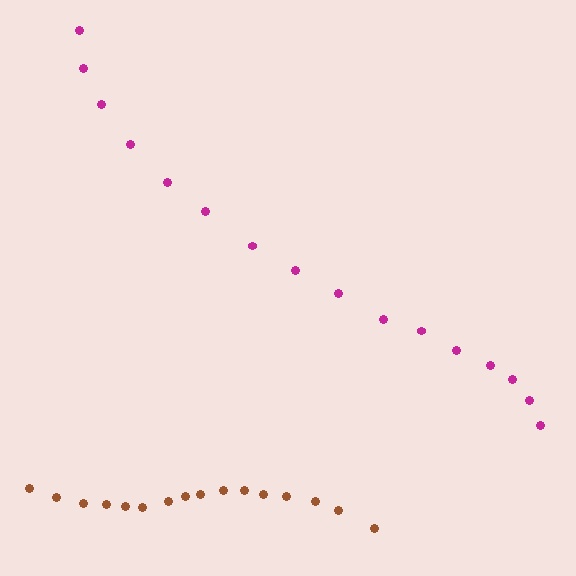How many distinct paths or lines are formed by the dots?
There are 2 distinct paths.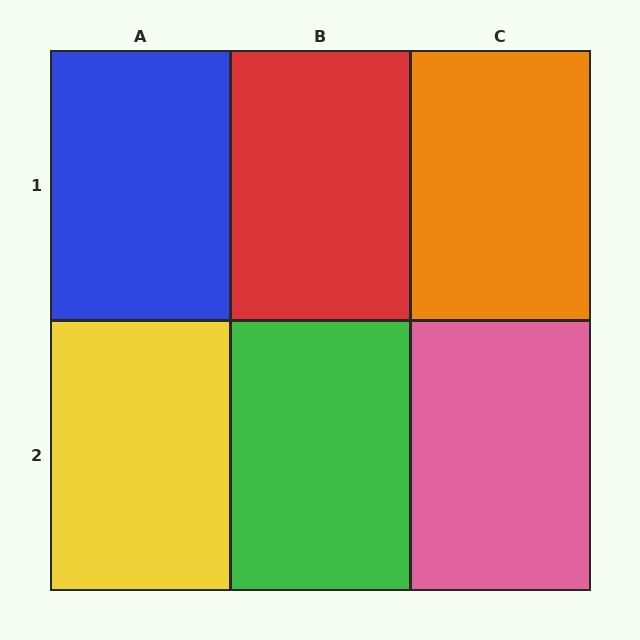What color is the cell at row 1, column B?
Red.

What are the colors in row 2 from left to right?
Yellow, green, pink.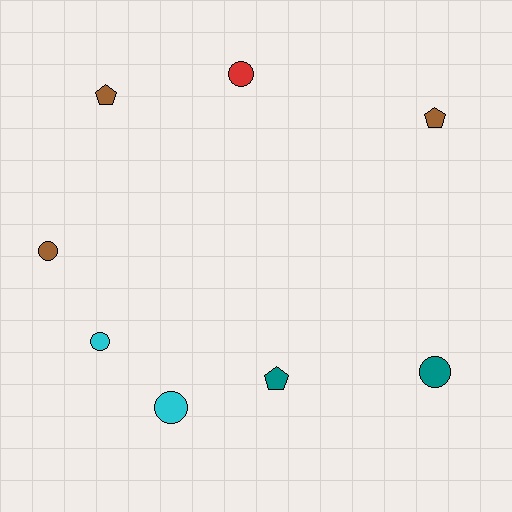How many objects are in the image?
There are 8 objects.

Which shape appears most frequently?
Circle, with 5 objects.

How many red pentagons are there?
There are no red pentagons.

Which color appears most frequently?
Brown, with 3 objects.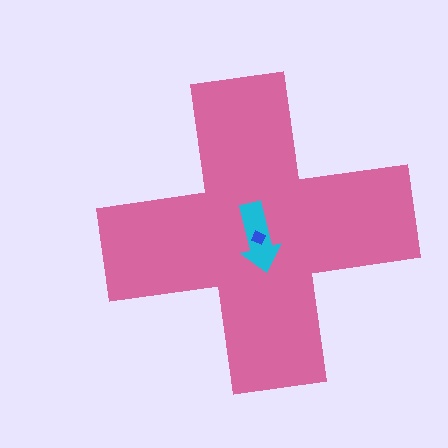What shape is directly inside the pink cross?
The cyan arrow.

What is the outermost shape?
The pink cross.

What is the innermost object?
The blue diamond.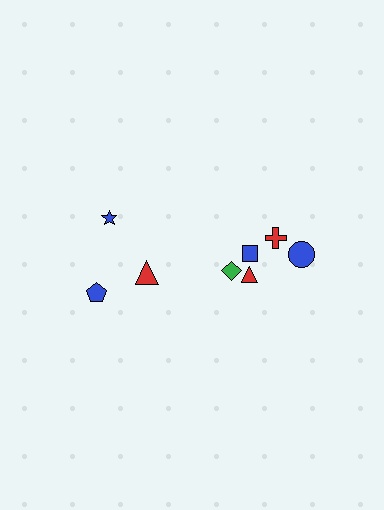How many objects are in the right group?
There are 5 objects.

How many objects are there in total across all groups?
There are 8 objects.